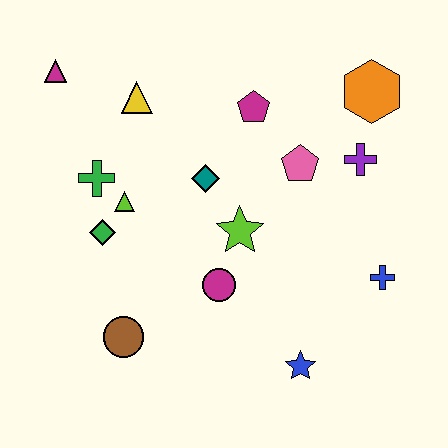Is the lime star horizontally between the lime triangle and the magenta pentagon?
Yes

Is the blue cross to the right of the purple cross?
Yes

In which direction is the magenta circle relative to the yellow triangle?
The magenta circle is below the yellow triangle.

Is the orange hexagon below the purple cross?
No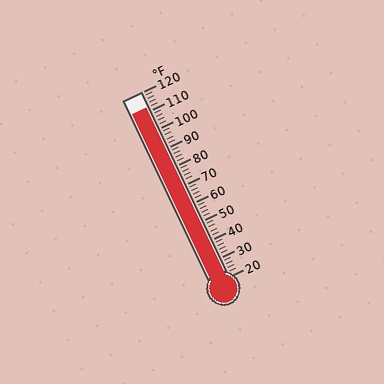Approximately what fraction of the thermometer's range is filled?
The thermometer is filled to approximately 90% of its range.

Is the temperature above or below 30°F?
The temperature is above 30°F.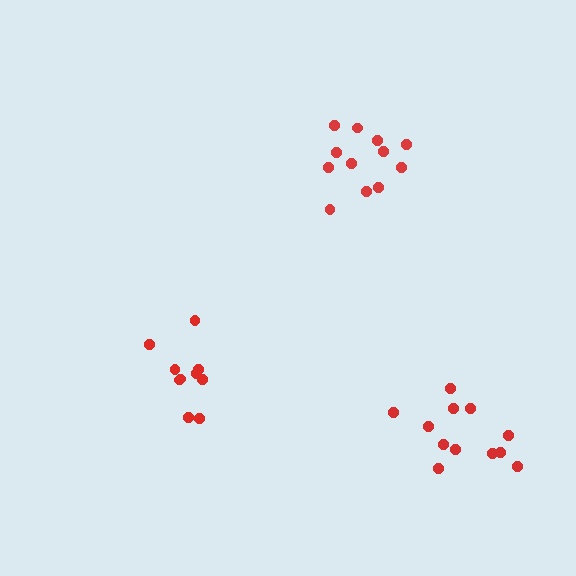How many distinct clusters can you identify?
There are 3 distinct clusters.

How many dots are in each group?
Group 1: 10 dots, Group 2: 12 dots, Group 3: 12 dots (34 total).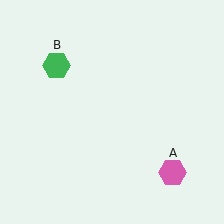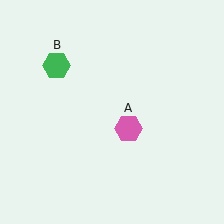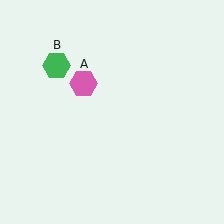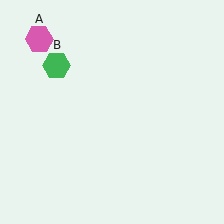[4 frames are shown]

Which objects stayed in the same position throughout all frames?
Green hexagon (object B) remained stationary.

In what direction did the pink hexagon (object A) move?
The pink hexagon (object A) moved up and to the left.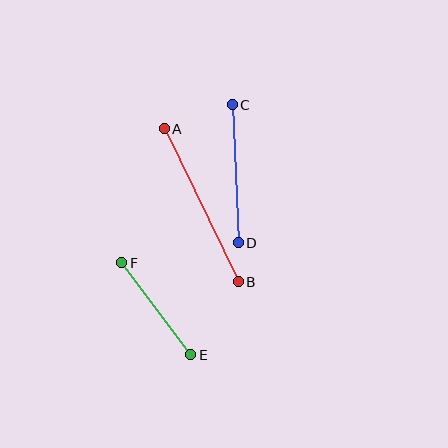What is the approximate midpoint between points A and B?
The midpoint is at approximately (201, 205) pixels.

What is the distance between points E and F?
The distance is approximately 115 pixels.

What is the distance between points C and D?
The distance is approximately 138 pixels.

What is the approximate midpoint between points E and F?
The midpoint is at approximately (156, 309) pixels.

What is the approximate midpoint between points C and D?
The midpoint is at approximately (235, 174) pixels.